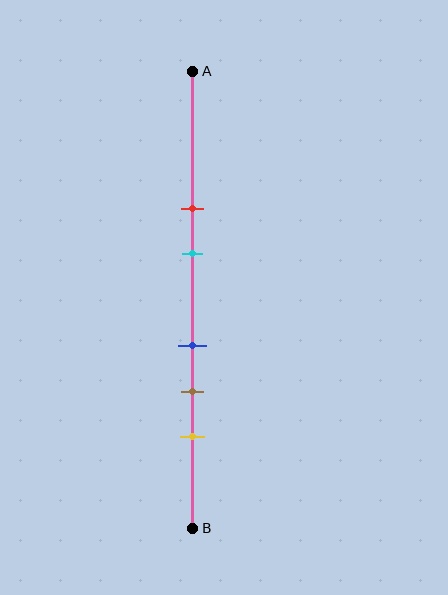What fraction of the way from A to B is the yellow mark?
The yellow mark is approximately 80% (0.8) of the way from A to B.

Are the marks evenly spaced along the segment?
No, the marks are not evenly spaced.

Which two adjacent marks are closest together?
The blue and brown marks are the closest adjacent pair.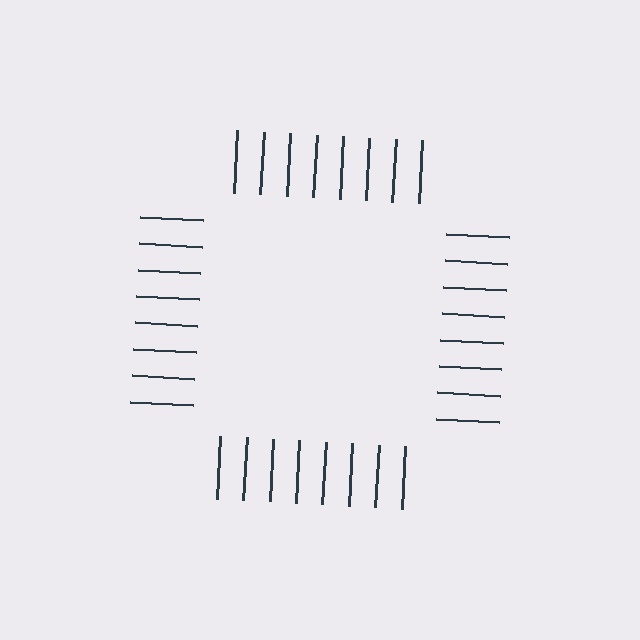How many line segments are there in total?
32 — 8 along each of the 4 edges.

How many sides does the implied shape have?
4 sides — the line-ends trace a square.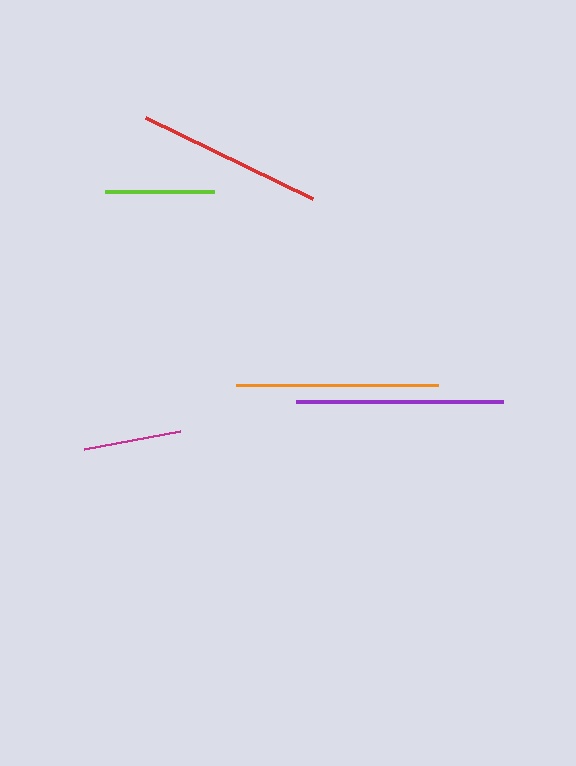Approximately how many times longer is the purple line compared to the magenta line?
The purple line is approximately 2.1 times the length of the magenta line.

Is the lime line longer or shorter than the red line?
The red line is longer than the lime line.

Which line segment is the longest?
The purple line is the longest at approximately 208 pixels.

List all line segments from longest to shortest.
From longest to shortest: purple, orange, red, lime, magenta.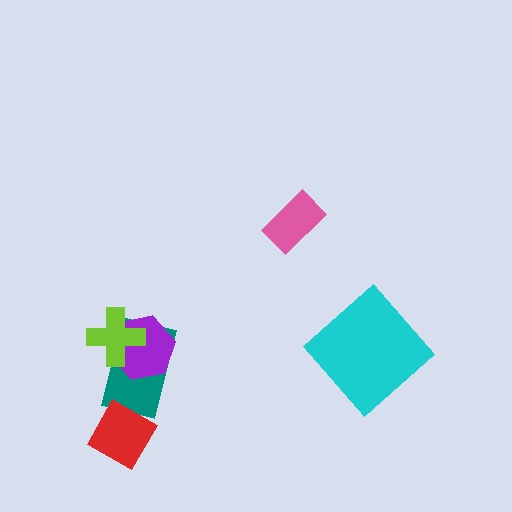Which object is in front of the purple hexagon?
The lime cross is in front of the purple hexagon.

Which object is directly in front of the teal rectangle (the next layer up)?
The purple hexagon is directly in front of the teal rectangle.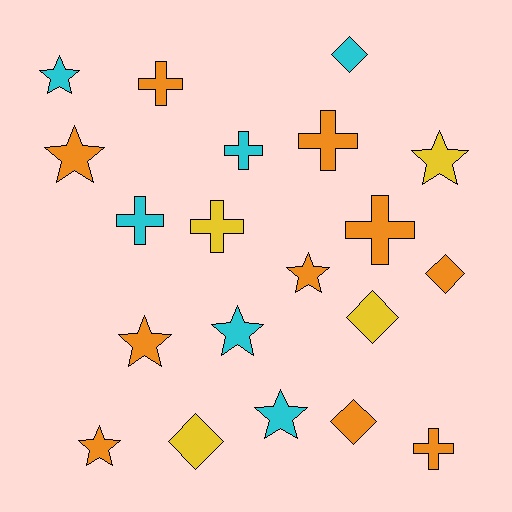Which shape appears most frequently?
Star, with 8 objects.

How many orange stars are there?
There are 4 orange stars.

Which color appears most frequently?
Orange, with 10 objects.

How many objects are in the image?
There are 20 objects.